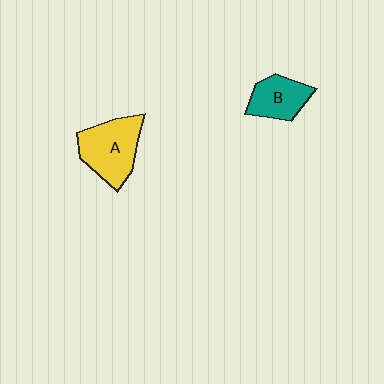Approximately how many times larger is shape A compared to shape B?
Approximately 1.5 times.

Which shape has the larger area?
Shape A (yellow).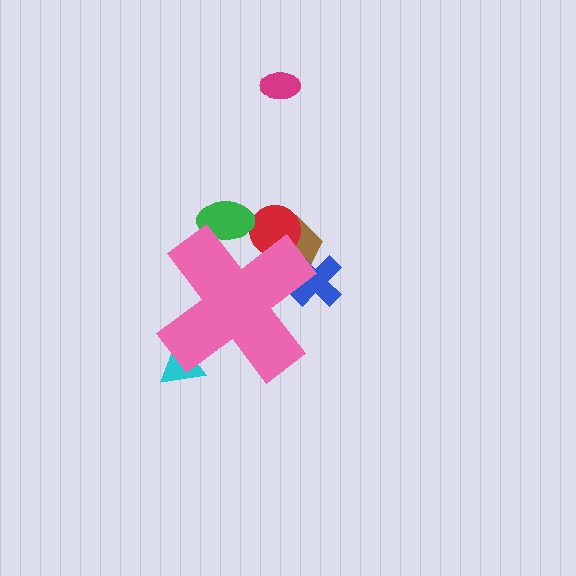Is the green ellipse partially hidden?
Yes, the green ellipse is partially hidden behind the pink cross.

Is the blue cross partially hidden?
Yes, the blue cross is partially hidden behind the pink cross.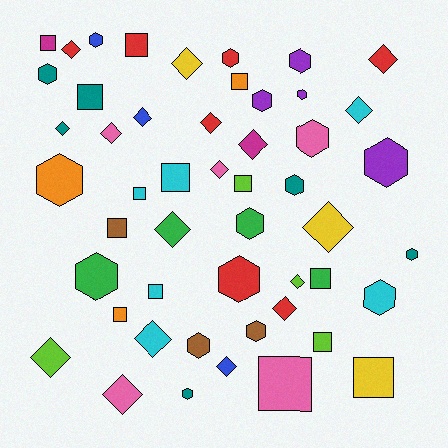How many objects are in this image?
There are 50 objects.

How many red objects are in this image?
There are 7 red objects.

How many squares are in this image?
There are 14 squares.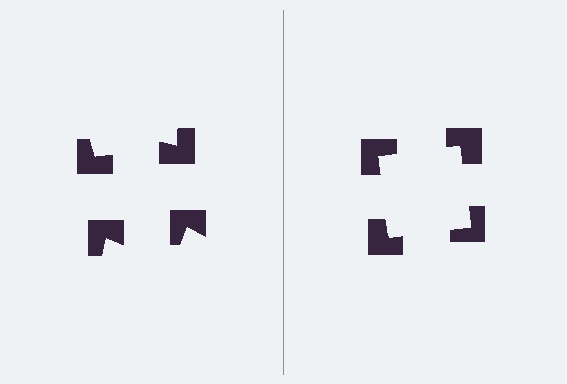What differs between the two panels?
The notched squares are positioned identically on both sides; only the wedge orientations differ. On the right they align to a square; on the left they are misaligned.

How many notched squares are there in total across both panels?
8 — 4 on each side.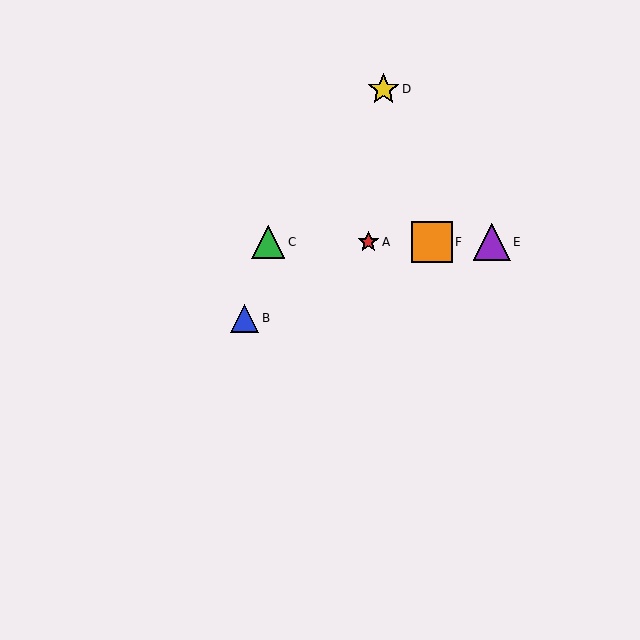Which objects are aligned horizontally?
Objects A, C, E, F are aligned horizontally.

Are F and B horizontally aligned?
No, F is at y≈242 and B is at y≈318.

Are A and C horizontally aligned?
Yes, both are at y≈242.